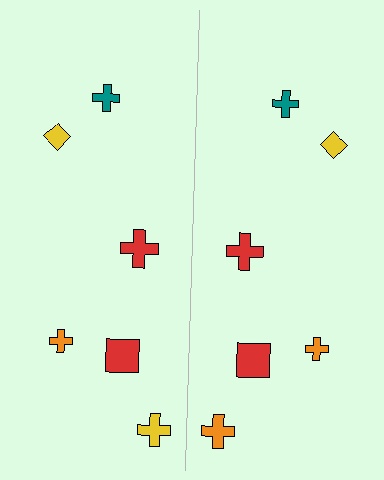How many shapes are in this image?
There are 12 shapes in this image.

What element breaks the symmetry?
The orange cross on the right side breaks the symmetry — its mirror counterpart is yellow.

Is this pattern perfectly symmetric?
No, the pattern is not perfectly symmetric. The orange cross on the right side breaks the symmetry — its mirror counterpart is yellow.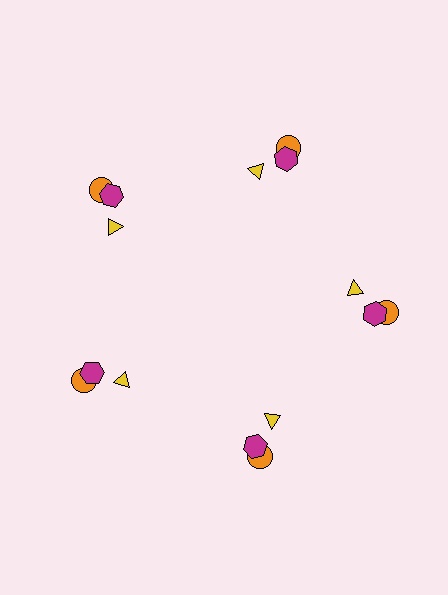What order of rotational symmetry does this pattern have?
This pattern has 5-fold rotational symmetry.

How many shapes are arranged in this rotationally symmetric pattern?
There are 15 shapes, arranged in 5 groups of 3.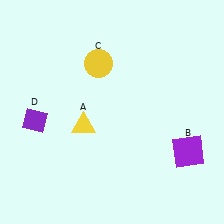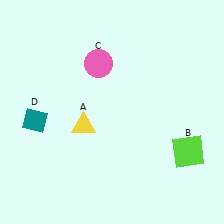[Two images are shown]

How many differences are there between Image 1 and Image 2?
There are 3 differences between the two images.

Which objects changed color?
B changed from purple to lime. C changed from yellow to pink. D changed from purple to teal.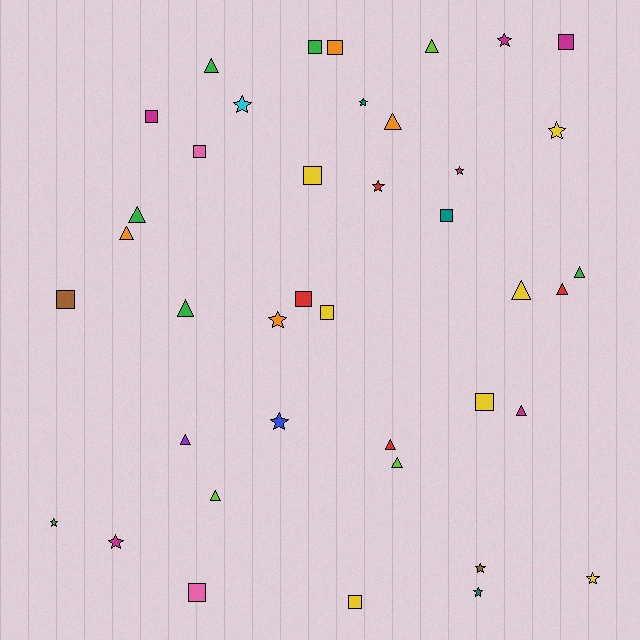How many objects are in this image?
There are 40 objects.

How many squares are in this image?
There are 13 squares.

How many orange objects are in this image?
There are 4 orange objects.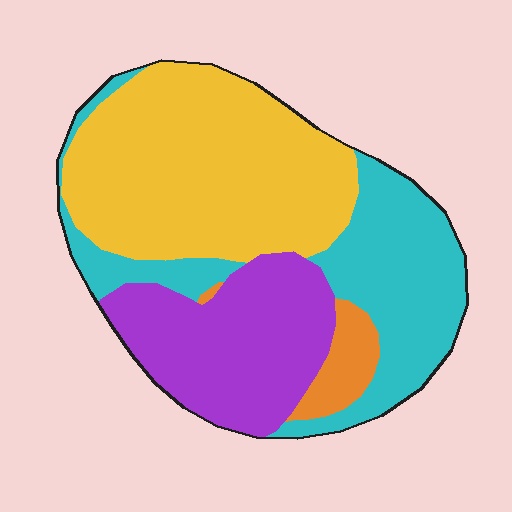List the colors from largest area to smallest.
From largest to smallest: yellow, cyan, purple, orange.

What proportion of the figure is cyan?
Cyan covers 28% of the figure.